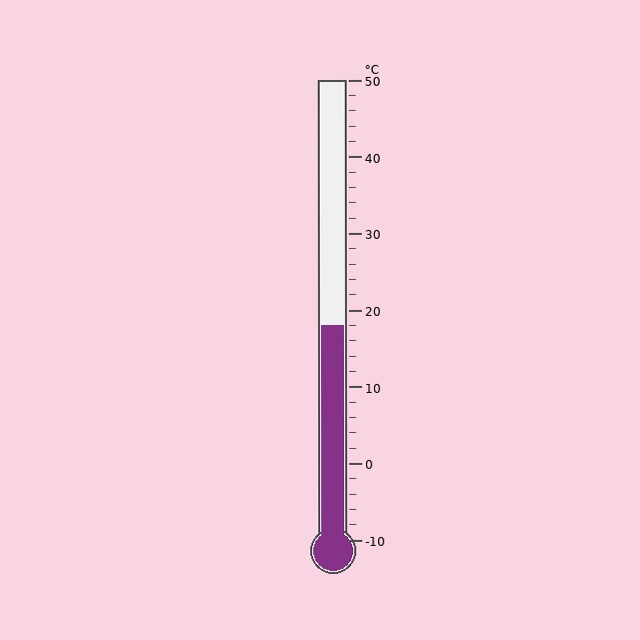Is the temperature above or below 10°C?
The temperature is above 10°C.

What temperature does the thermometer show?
The thermometer shows approximately 18°C.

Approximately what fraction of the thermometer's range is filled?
The thermometer is filled to approximately 45% of its range.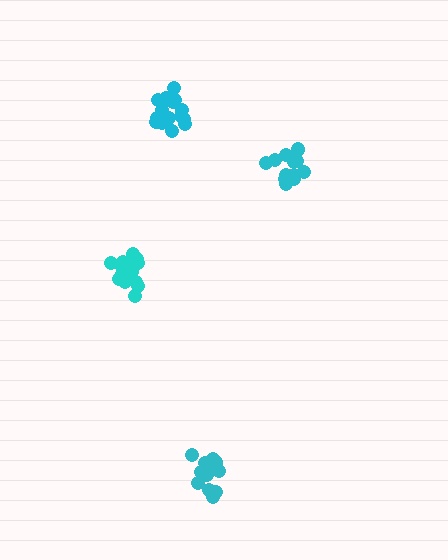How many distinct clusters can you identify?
There are 4 distinct clusters.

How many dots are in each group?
Group 1: 14 dots, Group 2: 15 dots, Group 3: 16 dots, Group 4: 18 dots (63 total).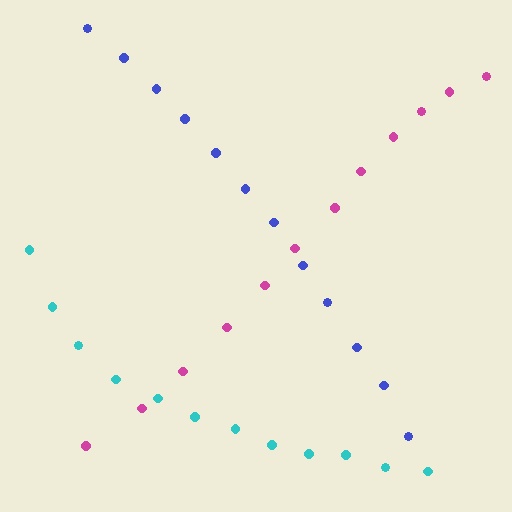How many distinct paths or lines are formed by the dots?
There are 3 distinct paths.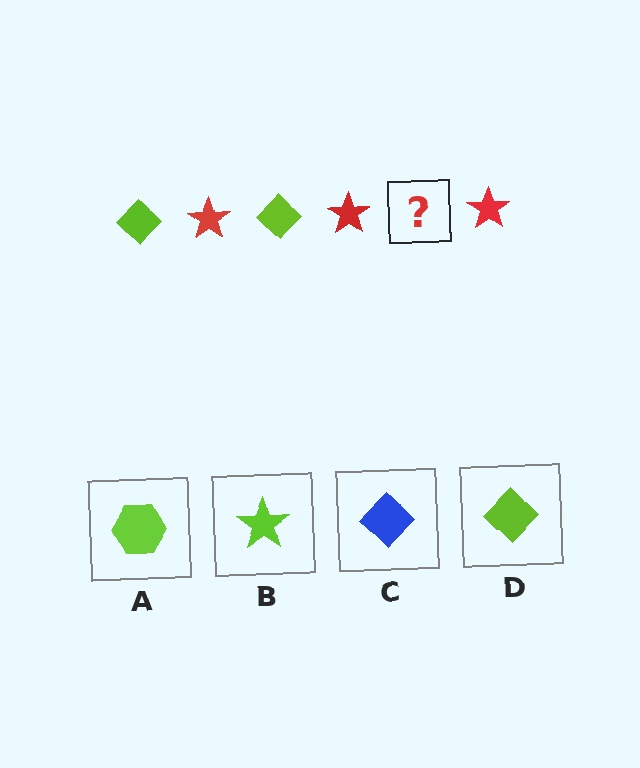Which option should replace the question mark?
Option D.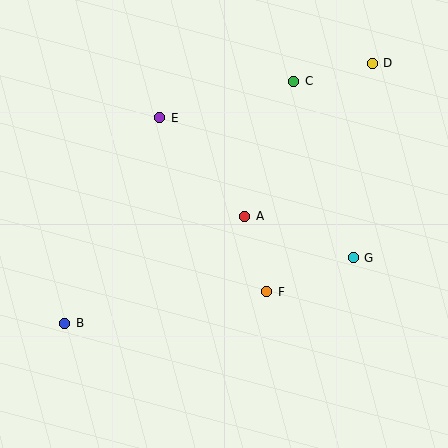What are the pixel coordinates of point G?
Point G is at (353, 258).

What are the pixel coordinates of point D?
Point D is at (372, 63).